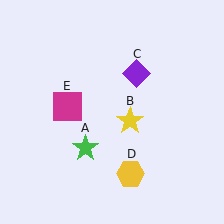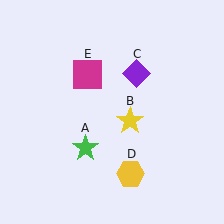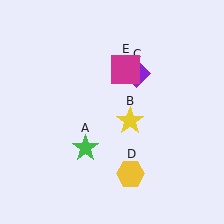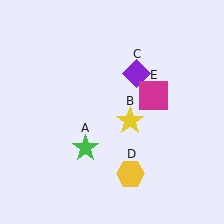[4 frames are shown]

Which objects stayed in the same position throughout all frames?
Green star (object A) and yellow star (object B) and purple diamond (object C) and yellow hexagon (object D) remained stationary.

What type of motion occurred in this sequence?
The magenta square (object E) rotated clockwise around the center of the scene.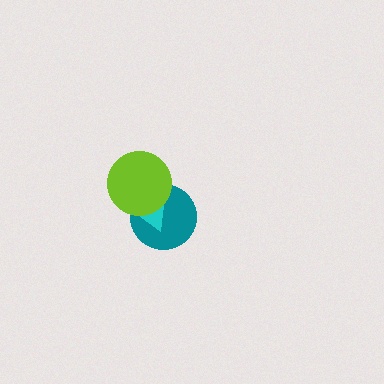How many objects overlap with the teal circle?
2 objects overlap with the teal circle.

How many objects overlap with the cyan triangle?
2 objects overlap with the cyan triangle.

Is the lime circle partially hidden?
No, no other shape covers it.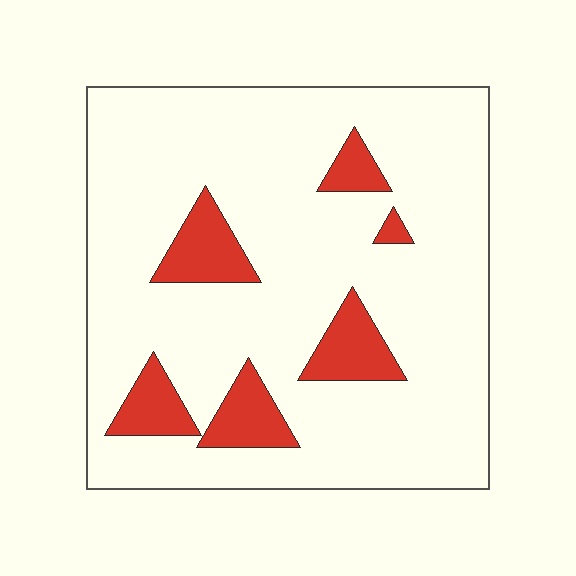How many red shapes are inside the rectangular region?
6.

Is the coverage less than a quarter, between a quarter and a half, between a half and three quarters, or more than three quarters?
Less than a quarter.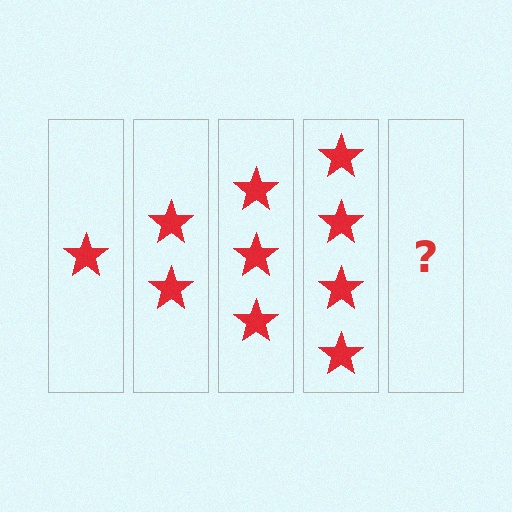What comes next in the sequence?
The next element should be 5 stars.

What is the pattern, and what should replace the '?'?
The pattern is that each step adds one more star. The '?' should be 5 stars.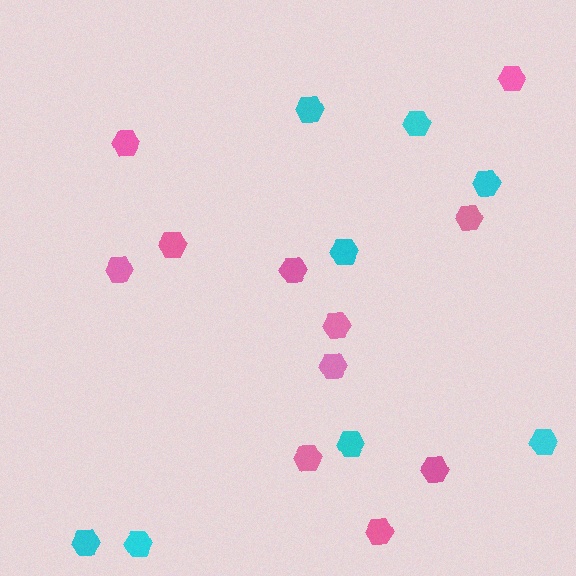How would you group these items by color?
There are 2 groups: one group of cyan hexagons (8) and one group of pink hexagons (11).